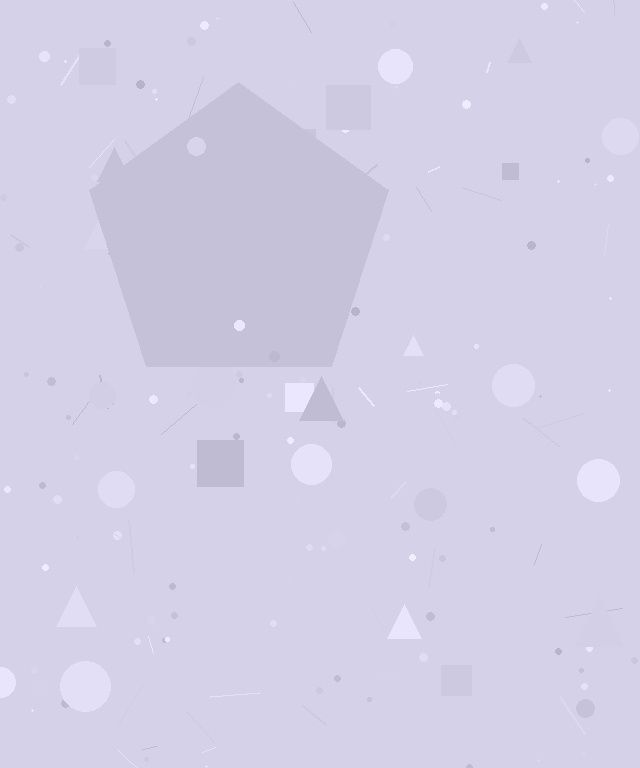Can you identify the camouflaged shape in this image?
The camouflaged shape is a pentagon.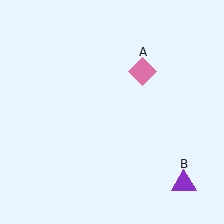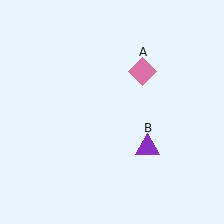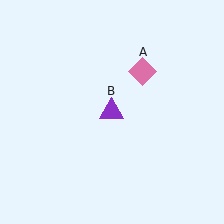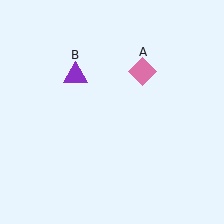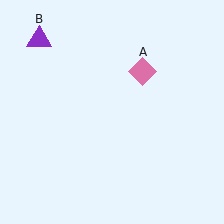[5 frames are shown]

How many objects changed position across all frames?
1 object changed position: purple triangle (object B).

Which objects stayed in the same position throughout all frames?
Pink diamond (object A) remained stationary.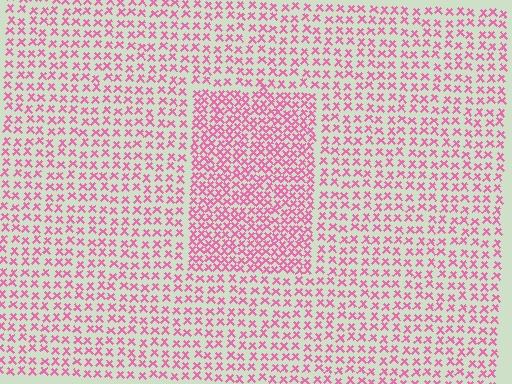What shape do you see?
I see a rectangle.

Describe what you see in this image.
The image contains small pink elements arranged at two different densities. A rectangle-shaped region is visible where the elements are more densely packed than the surrounding area.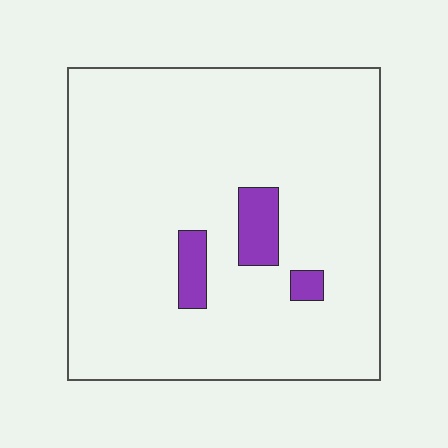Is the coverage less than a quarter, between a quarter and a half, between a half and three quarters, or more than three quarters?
Less than a quarter.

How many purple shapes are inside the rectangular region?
3.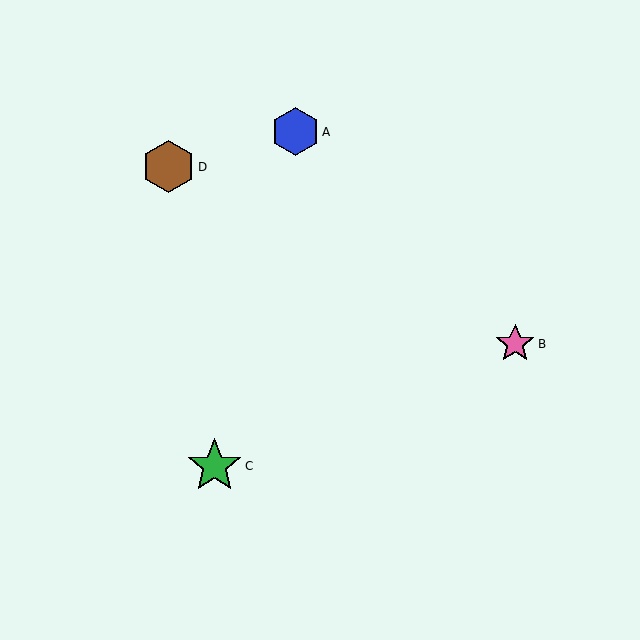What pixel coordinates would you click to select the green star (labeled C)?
Click at (214, 466) to select the green star C.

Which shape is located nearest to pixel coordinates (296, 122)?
The blue hexagon (labeled A) at (296, 132) is nearest to that location.